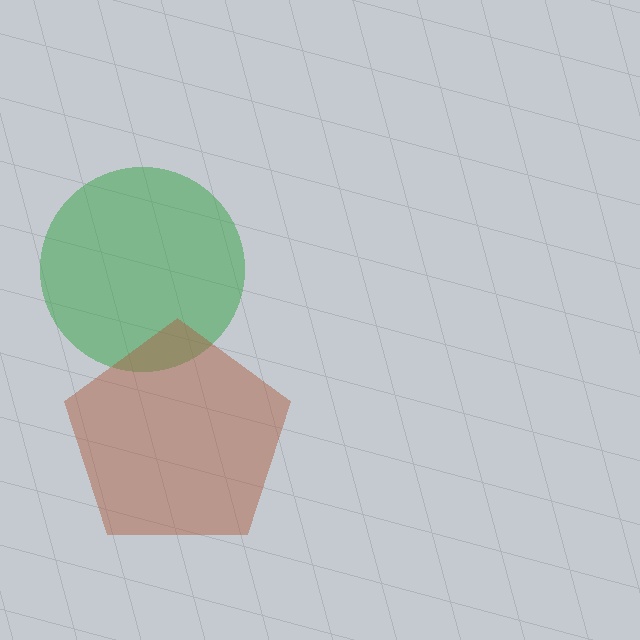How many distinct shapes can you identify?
There are 2 distinct shapes: a green circle, a brown pentagon.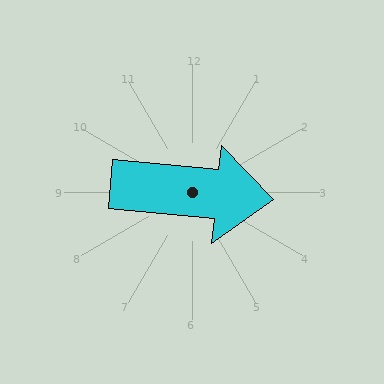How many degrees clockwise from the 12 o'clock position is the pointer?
Approximately 96 degrees.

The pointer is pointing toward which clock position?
Roughly 3 o'clock.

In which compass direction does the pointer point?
East.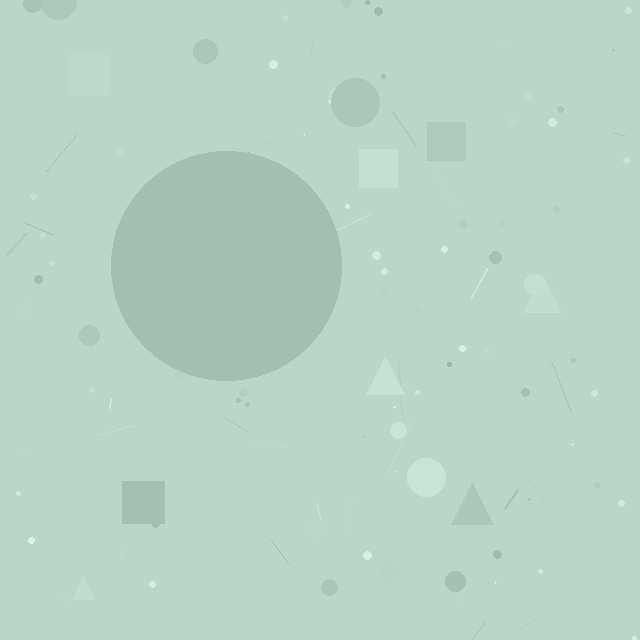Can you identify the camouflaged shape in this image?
The camouflaged shape is a circle.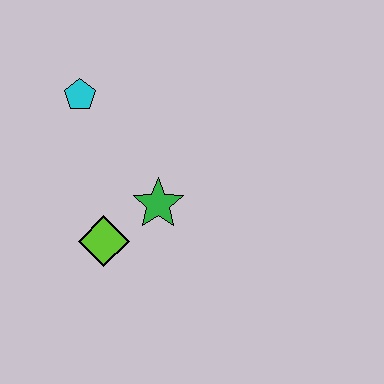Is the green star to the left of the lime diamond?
No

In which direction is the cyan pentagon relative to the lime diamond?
The cyan pentagon is above the lime diamond.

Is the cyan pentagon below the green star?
No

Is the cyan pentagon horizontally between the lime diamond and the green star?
No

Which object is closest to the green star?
The lime diamond is closest to the green star.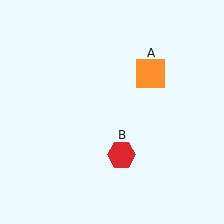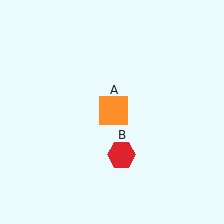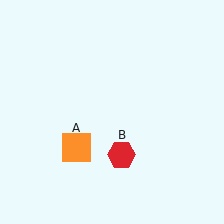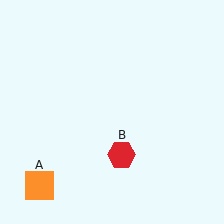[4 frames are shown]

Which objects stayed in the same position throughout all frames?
Red hexagon (object B) remained stationary.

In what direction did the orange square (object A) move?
The orange square (object A) moved down and to the left.